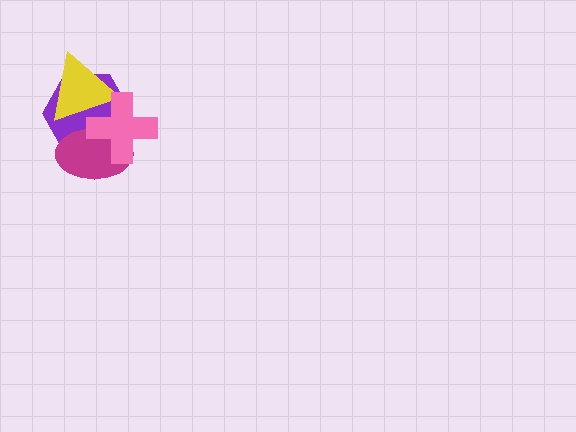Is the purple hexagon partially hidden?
Yes, it is partially covered by another shape.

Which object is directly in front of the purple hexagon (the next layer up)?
The magenta ellipse is directly in front of the purple hexagon.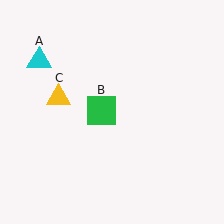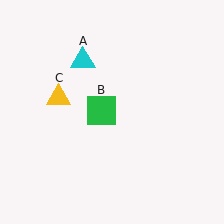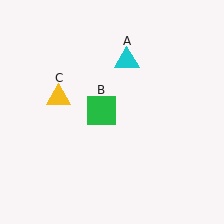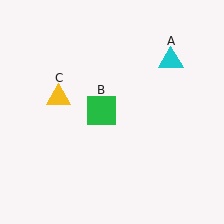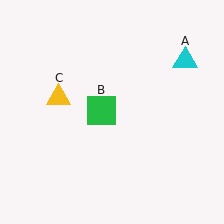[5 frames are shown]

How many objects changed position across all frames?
1 object changed position: cyan triangle (object A).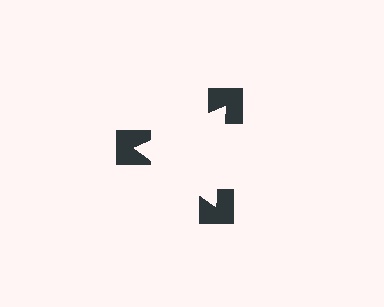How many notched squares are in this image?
There are 3 — one at each vertex of the illusory triangle.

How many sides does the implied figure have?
3 sides.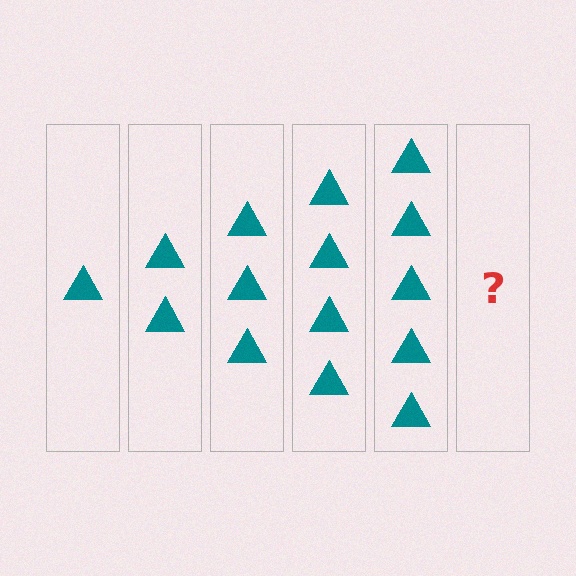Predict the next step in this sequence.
The next step is 6 triangles.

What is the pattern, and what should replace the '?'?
The pattern is that each step adds one more triangle. The '?' should be 6 triangles.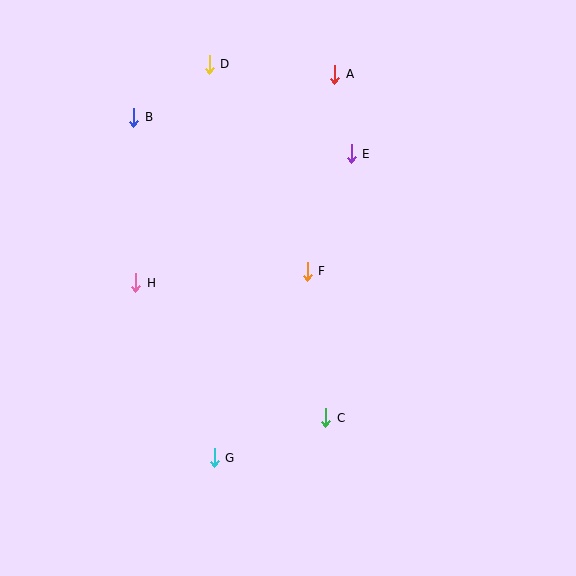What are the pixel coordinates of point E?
Point E is at (351, 154).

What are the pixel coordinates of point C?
Point C is at (326, 418).